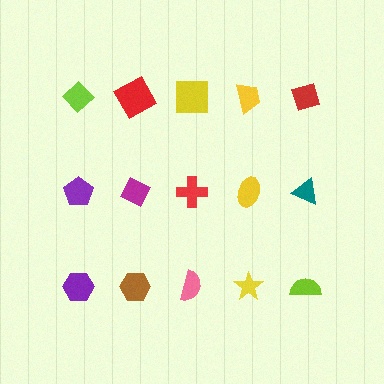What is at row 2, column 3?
A red cross.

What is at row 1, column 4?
A yellow trapezoid.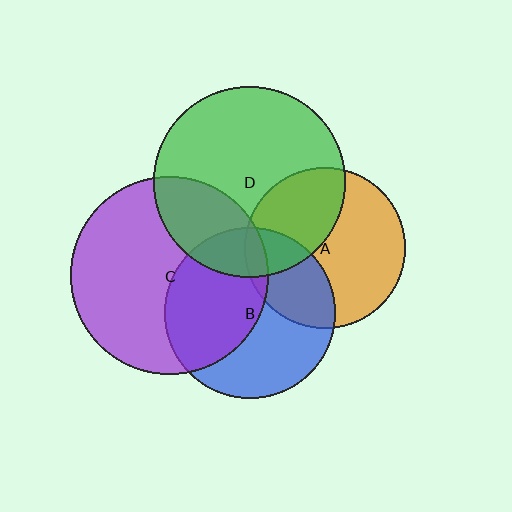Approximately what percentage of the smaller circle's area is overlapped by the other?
Approximately 20%.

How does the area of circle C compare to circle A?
Approximately 1.5 times.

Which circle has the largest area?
Circle C (purple).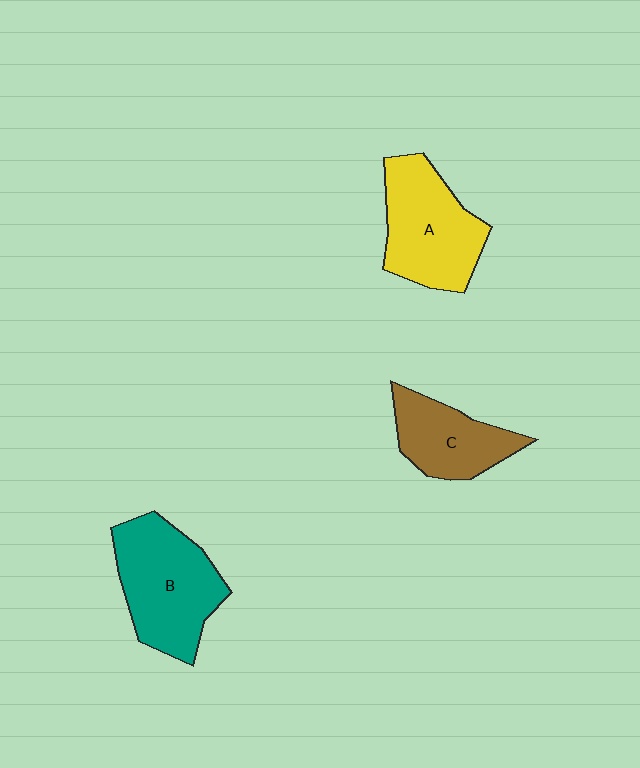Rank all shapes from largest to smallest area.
From largest to smallest: B (teal), A (yellow), C (brown).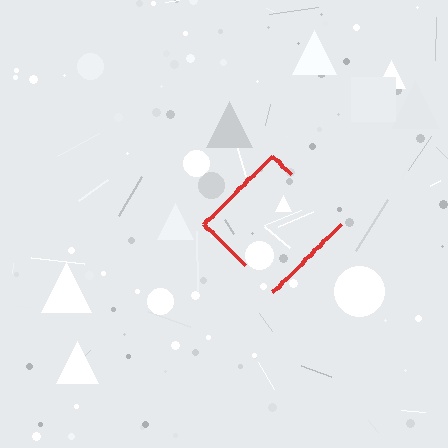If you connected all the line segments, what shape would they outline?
They would outline a diamond.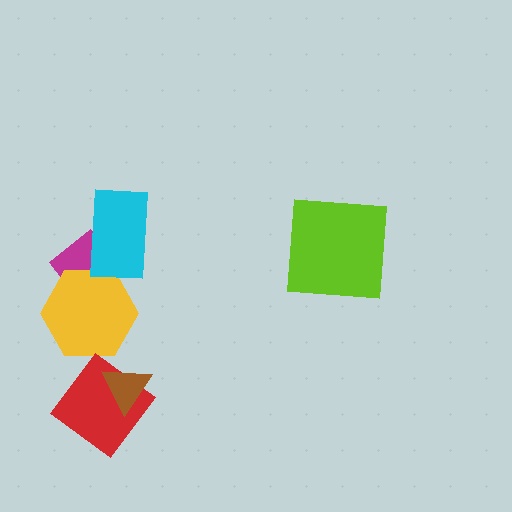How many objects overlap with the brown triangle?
1 object overlaps with the brown triangle.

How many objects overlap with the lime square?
0 objects overlap with the lime square.